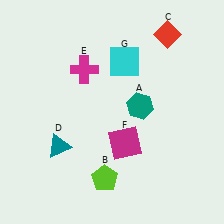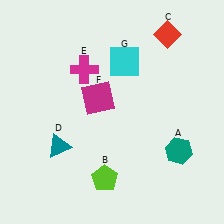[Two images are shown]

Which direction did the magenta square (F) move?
The magenta square (F) moved up.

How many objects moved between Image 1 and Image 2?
2 objects moved between the two images.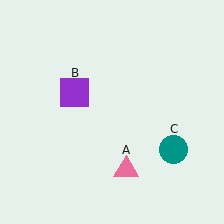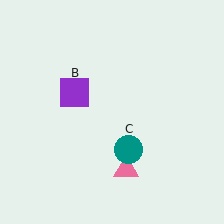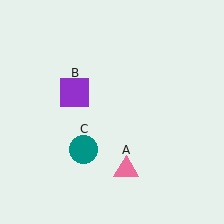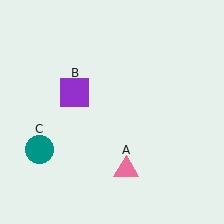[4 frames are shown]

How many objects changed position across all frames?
1 object changed position: teal circle (object C).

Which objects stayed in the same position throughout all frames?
Pink triangle (object A) and purple square (object B) remained stationary.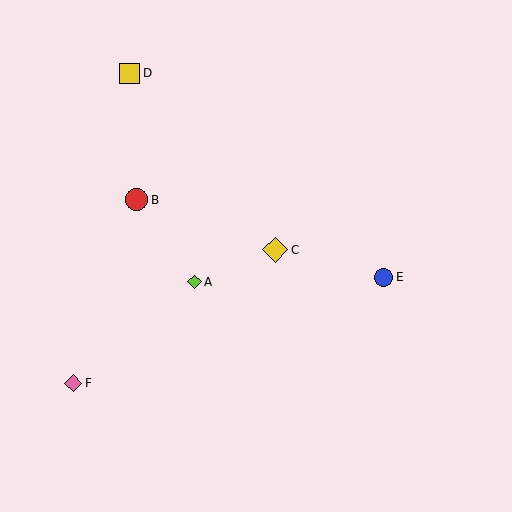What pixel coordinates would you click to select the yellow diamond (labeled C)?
Click at (275, 250) to select the yellow diamond C.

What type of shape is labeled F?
Shape F is a pink diamond.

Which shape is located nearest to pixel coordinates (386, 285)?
The blue circle (labeled E) at (384, 277) is nearest to that location.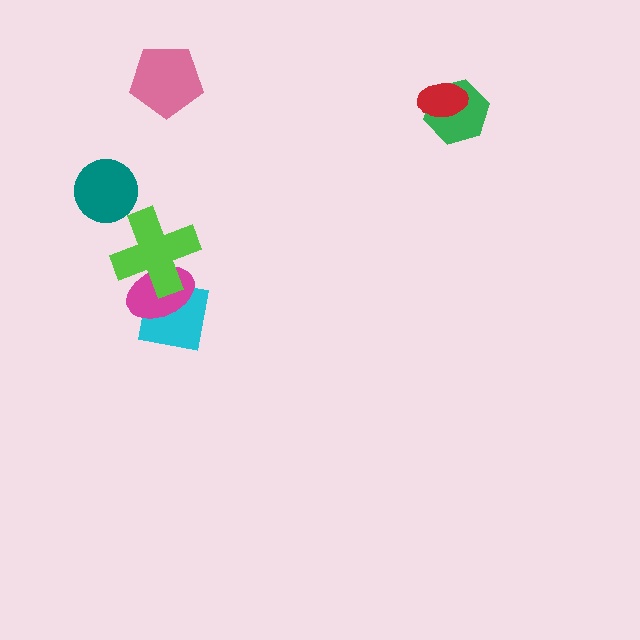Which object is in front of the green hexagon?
The red ellipse is in front of the green hexagon.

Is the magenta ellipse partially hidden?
Yes, it is partially covered by another shape.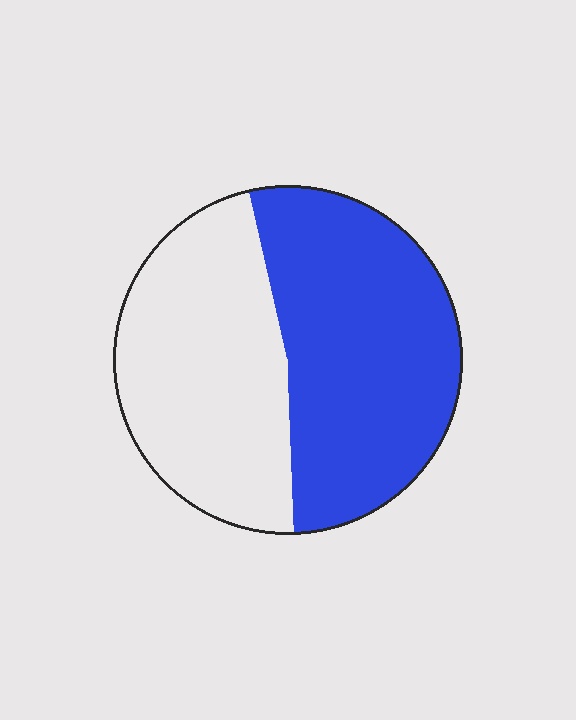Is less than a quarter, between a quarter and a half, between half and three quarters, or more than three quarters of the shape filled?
Between half and three quarters.